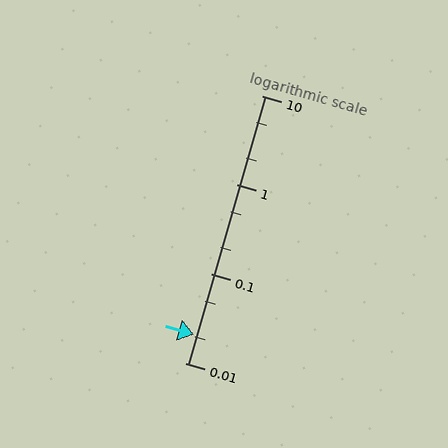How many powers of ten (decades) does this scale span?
The scale spans 3 decades, from 0.01 to 10.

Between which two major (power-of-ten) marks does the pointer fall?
The pointer is between 0.01 and 0.1.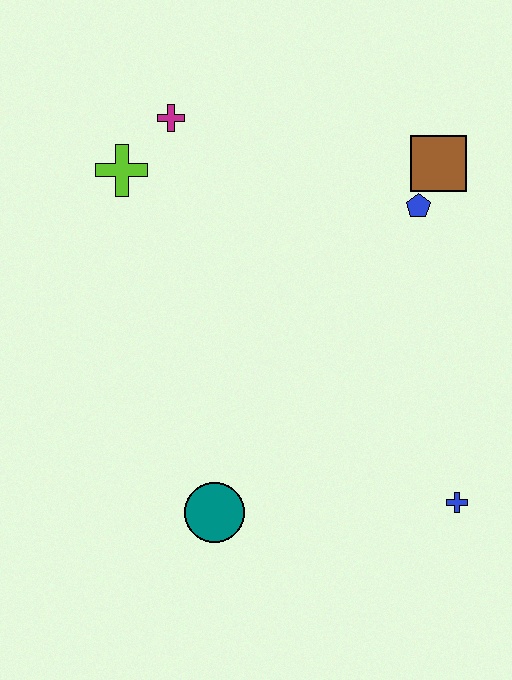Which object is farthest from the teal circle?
The brown square is farthest from the teal circle.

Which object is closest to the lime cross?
The magenta cross is closest to the lime cross.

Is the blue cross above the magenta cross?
No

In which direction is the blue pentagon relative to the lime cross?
The blue pentagon is to the right of the lime cross.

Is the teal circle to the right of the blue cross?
No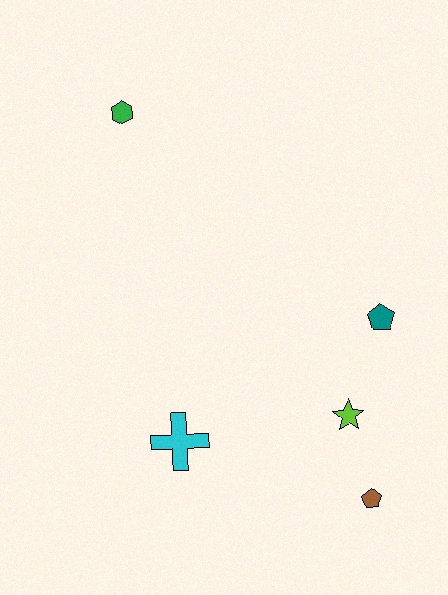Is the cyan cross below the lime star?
Yes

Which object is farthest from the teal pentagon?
The green hexagon is farthest from the teal pentagon.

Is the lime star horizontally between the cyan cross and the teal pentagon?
Yes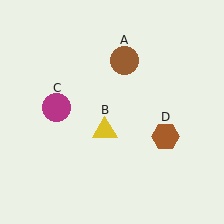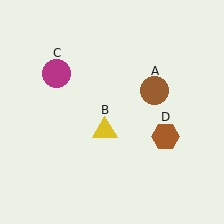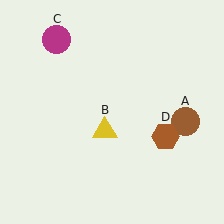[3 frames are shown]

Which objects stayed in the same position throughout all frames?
Yellow triangle (object B) and brown hexagon (object D) remained stationary.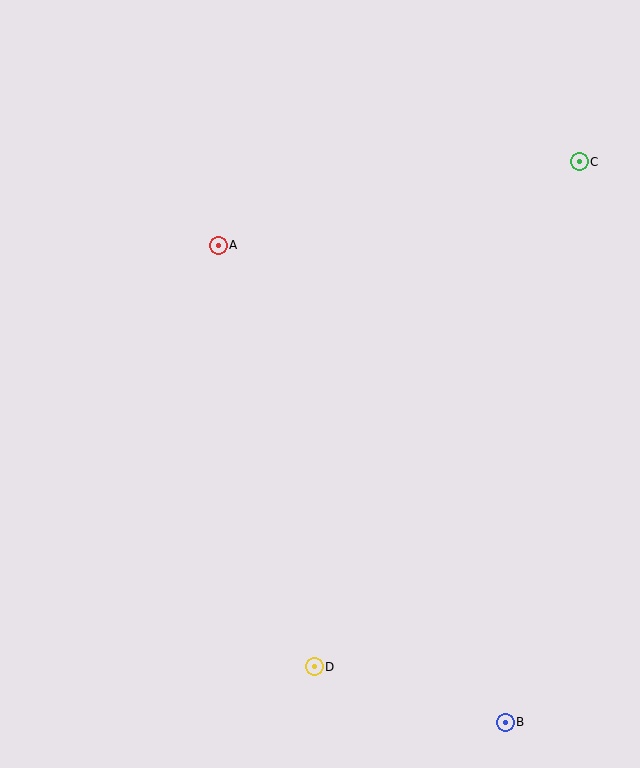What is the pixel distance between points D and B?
The distance between D and B is 199 pixels.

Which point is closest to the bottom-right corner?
Point B is closest to the bottom-right corner.